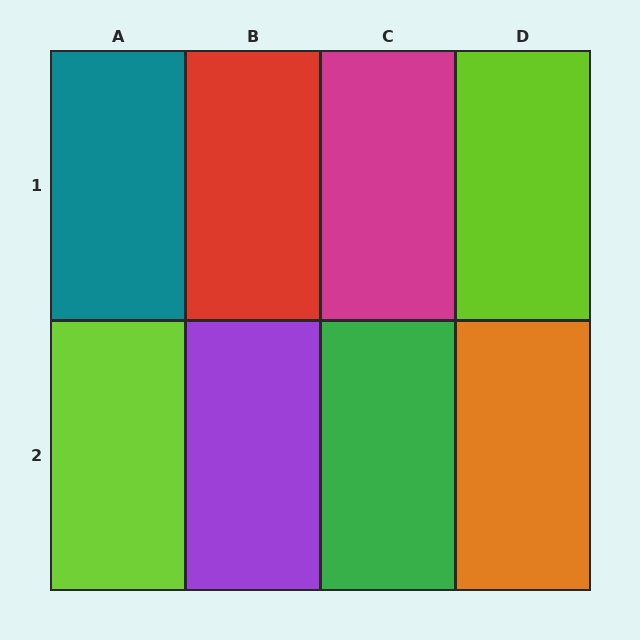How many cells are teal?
1 cell is teal.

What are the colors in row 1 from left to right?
Teal, red, magenta, lime.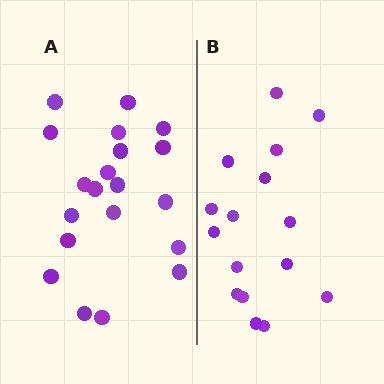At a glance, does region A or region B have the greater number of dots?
Region A (the left region) has more dots.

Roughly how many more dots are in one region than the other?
Region A has about 4 more dots than region B.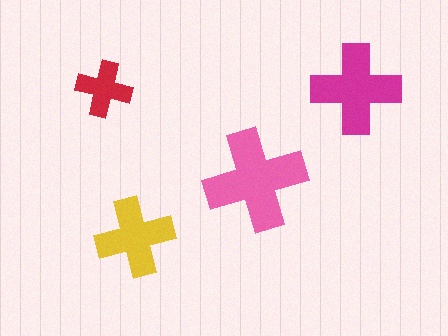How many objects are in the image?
There are 4 objects in the image.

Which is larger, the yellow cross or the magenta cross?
The magenta one.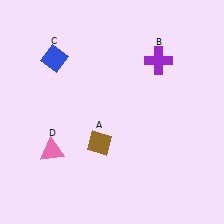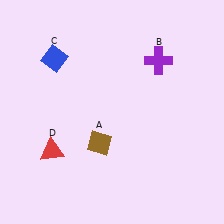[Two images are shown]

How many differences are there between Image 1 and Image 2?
There is 1 difference between the two images.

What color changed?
The triangle (D) changed from pink in Image 1 to red in Image 2.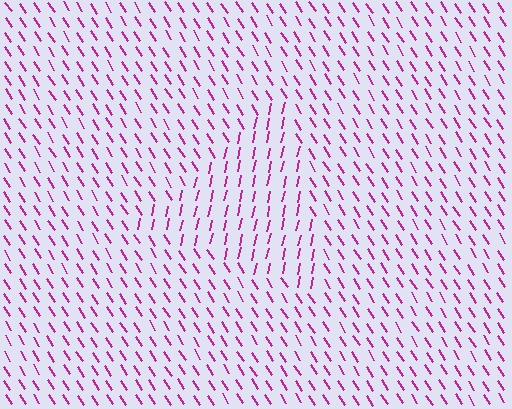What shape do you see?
I see a triangle.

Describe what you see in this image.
The image is filled with small magenta line segments. A triangle region in the image has lines oriented differently from the surrounding lines, creating a visible texture boundary.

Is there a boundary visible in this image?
Yes, there is a texture boundary formed by a change in line orientation.